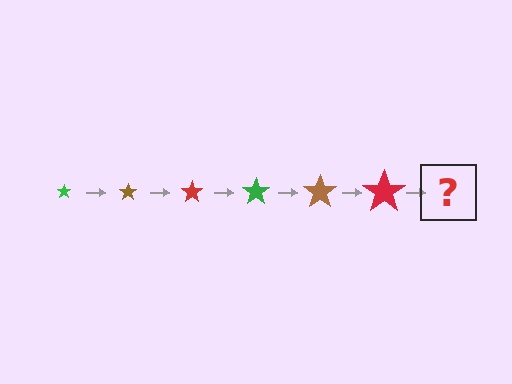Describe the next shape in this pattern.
It should be a green star, larger than the previous one.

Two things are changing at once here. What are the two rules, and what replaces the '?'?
The two rules are that the star grows larger each step and the color cycles through green, brown, and red. The '?' should be a green star, larger than the previous one.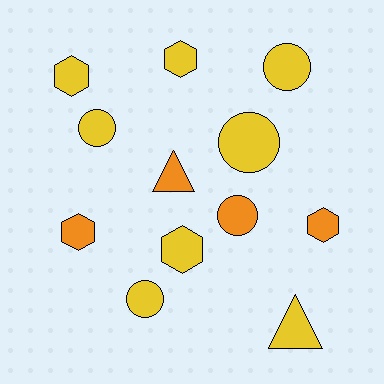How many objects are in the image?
There are 12 objects.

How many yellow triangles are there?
There is 1 yellow triangle.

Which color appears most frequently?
Yellow, with 8 objects.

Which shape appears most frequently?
Circle, with 5 objects.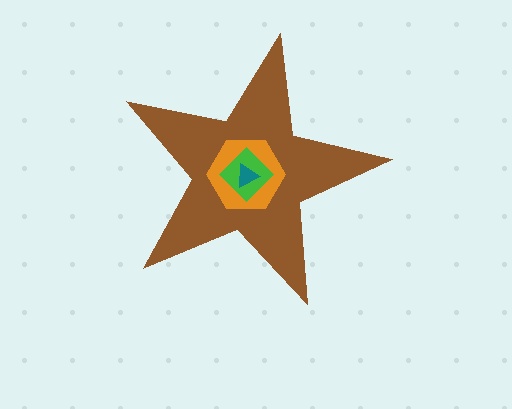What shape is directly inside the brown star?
The orange hexagon.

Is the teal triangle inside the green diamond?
Yes.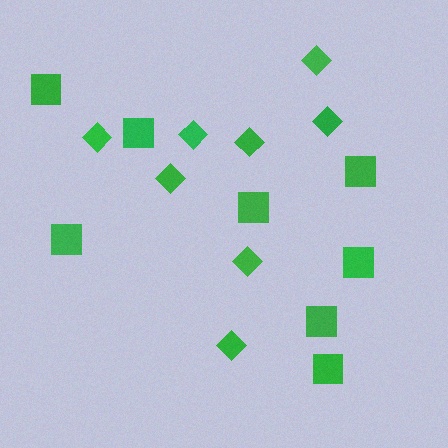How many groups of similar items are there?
There are 2 groups: one group of diamonds (8) and one group of squares (8).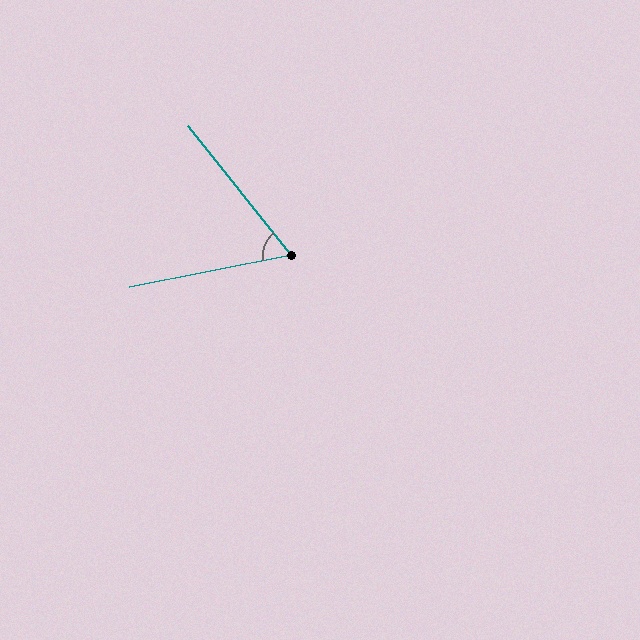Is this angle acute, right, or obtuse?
It is acute.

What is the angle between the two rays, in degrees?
Approximately 63 degrees.